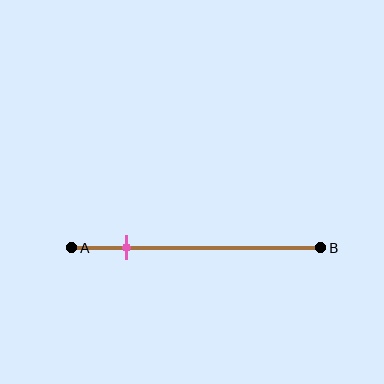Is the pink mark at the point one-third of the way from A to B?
No, the mark is at about 20% from A, not at the 33% one-third point.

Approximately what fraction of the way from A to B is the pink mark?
The pink mark is approximately 20% of the way from A to B.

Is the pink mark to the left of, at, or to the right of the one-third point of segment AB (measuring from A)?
The pink mark is to the left of the one-third point of segment AB.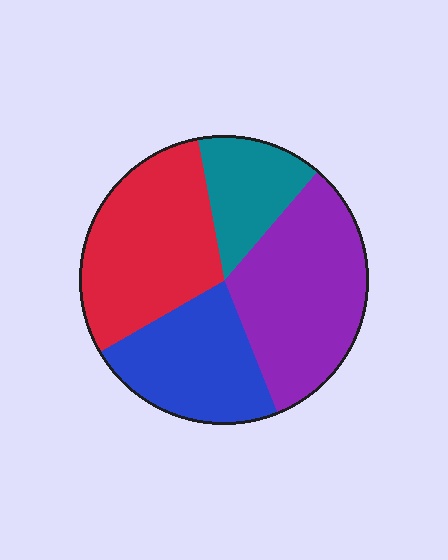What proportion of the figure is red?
Red covers 31% of the figure.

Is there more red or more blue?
Red.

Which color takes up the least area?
Teal, at roughly 15%.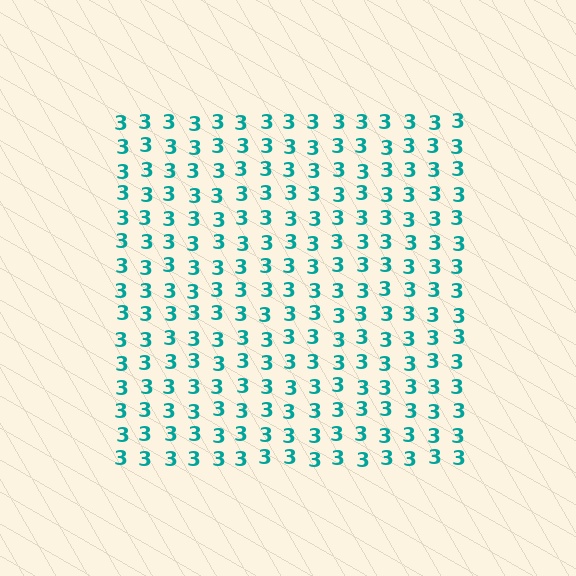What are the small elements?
The small elements are digit 3's.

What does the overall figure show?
The overall figure shows a square.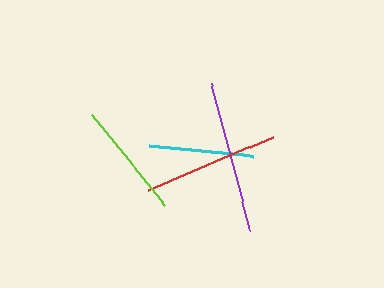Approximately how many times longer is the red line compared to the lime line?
The red line is approximately 1.2 times the length of the lime line.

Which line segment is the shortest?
The cyan line is the shortest at approximately 105 pixels.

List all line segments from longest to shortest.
From longest to shortest: purple, red, lime, cyan.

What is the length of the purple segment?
The purple segment is approximately 153 pixels long.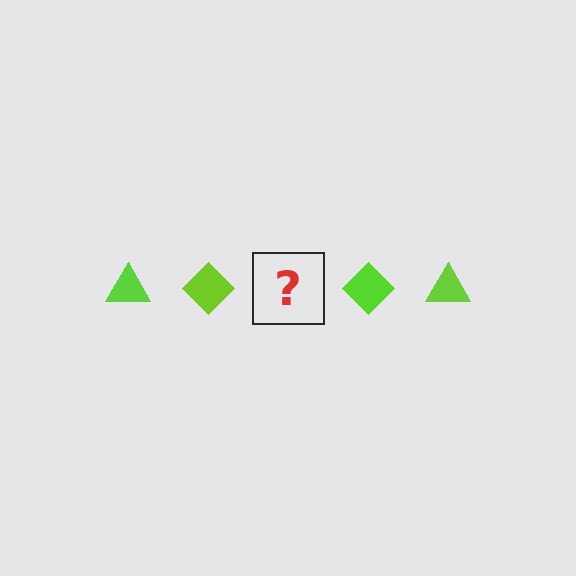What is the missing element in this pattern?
The missing element is a lime triangle.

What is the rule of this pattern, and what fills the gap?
The rule is that the pattern cycles through triangle, diamond shapes in lime. The gap should be filled with a lime triangle.